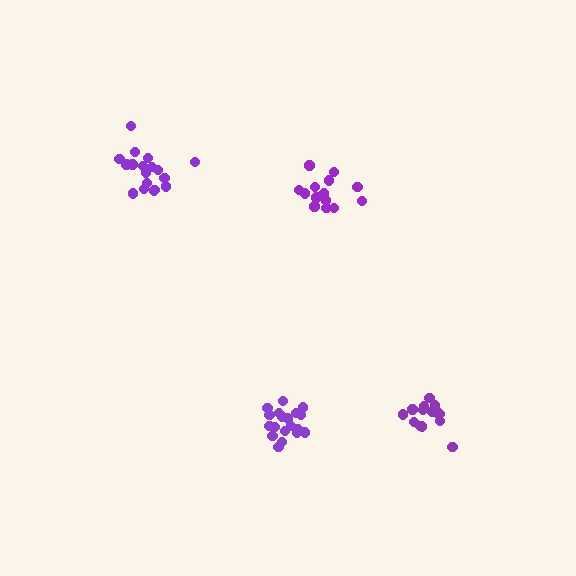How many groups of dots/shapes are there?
There are 4 groups.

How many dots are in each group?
Group 1: 19 dots, Group 2: 15 dots, Group 3: 18 dots, Group 4: 14 dots (66 total).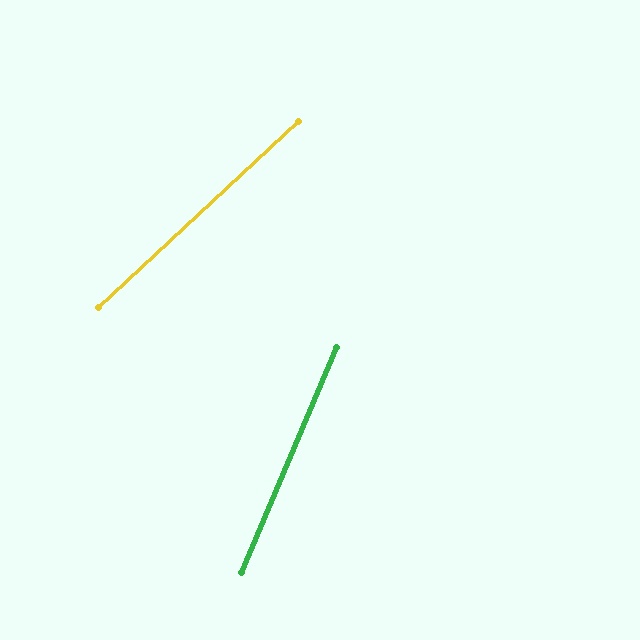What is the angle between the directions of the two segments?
Approximately 24 degrees.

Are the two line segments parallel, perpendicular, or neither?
Neither parallel nor perpendicular — they differ by about 24°.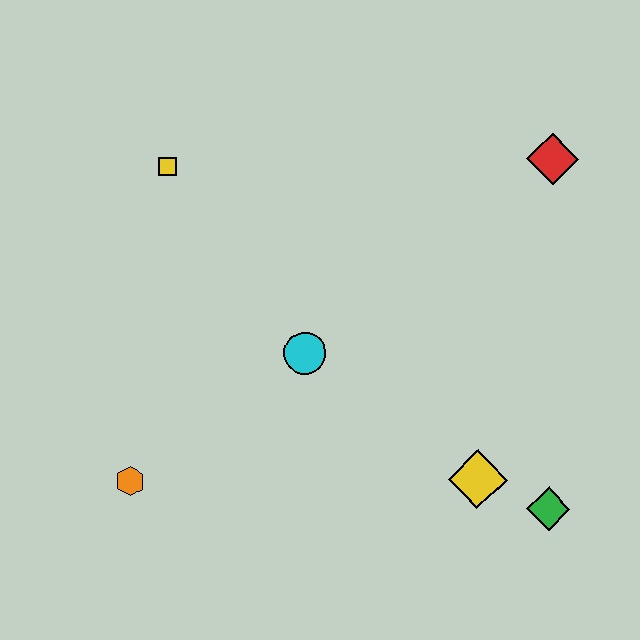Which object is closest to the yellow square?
The cyan circle is closest to the yellow square.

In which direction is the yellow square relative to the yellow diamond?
The yellow square is to the left of the yellow diamond.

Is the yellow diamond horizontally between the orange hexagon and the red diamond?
Yes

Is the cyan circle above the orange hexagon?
Yes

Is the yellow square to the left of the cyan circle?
Yes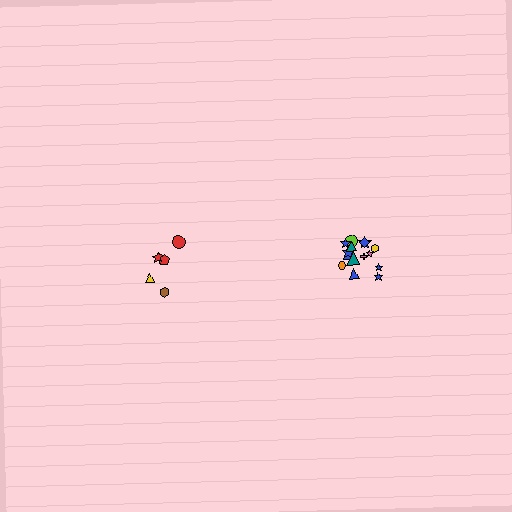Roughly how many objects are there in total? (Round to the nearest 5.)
Roughly 20 objects in total.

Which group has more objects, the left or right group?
The right group.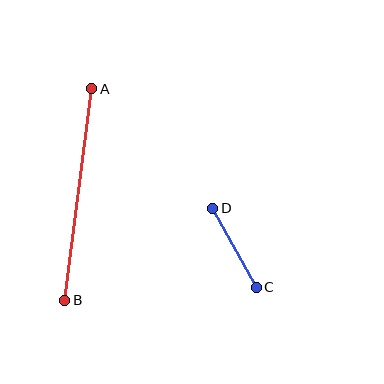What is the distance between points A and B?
The distance is approximately 213 pixels.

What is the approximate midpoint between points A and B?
The midpoint is at approximately (78, 195) pixels.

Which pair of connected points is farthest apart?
Points A and B are farthest apart.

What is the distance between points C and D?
The distance is approximately 90 pixels.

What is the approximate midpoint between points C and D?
The midpoint is at approximately (235, 248) pixels.